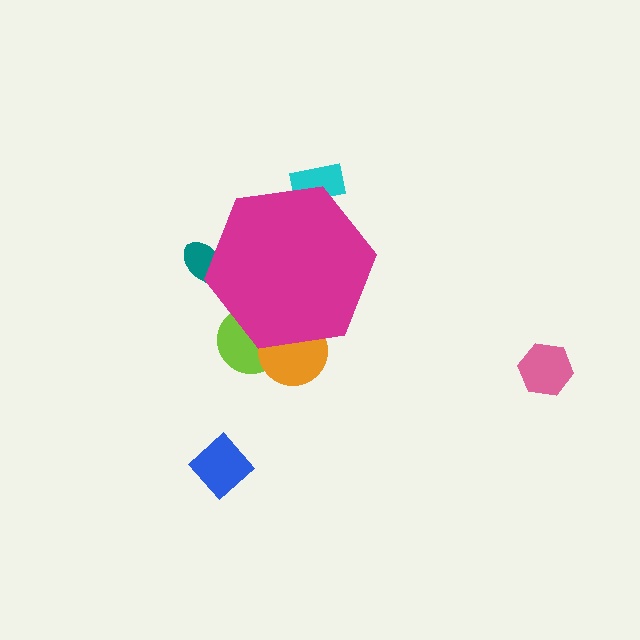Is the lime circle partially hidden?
Yes, the lime circle is partially hidden behind the magenta hexagon.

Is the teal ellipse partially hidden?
Yes, the teal ellipse is partially hidden behind the magenta hexagon.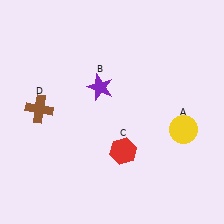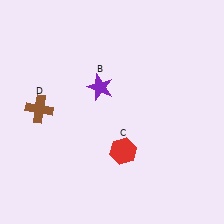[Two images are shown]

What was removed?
The yellow circle (A) was removed in Image 2.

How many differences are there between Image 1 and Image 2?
There is 1 difference between the two images.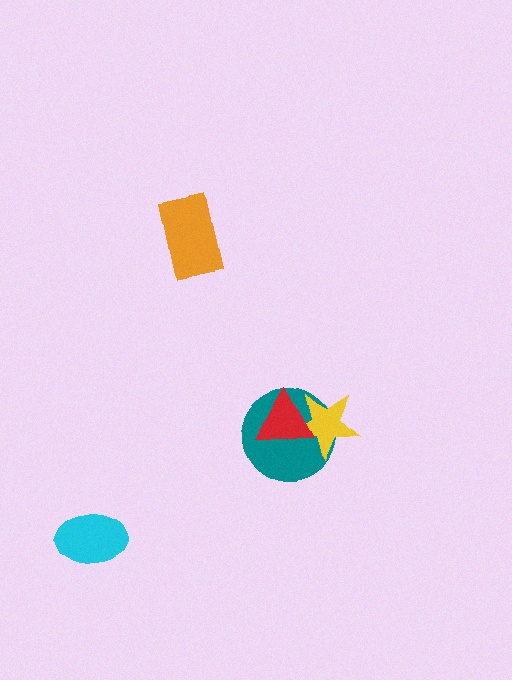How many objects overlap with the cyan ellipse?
0 objects overlap with the cyan ellipse.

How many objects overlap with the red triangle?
2 objects overlap with the red triangle.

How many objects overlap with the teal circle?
2 objects overlap with the teal circle.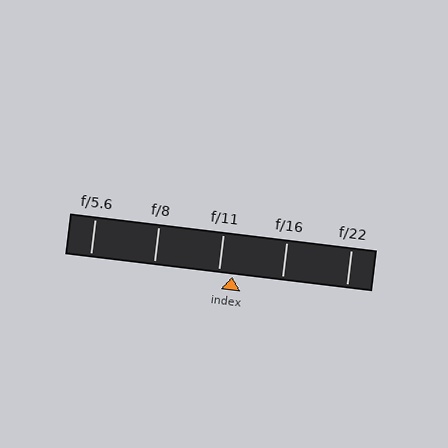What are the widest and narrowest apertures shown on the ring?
The widest aperture shown is f/5.6 and the narrowest is f/22.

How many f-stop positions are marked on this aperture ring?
There are 5 f-stop positions marked.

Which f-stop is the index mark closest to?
The index mark is closest to f/11.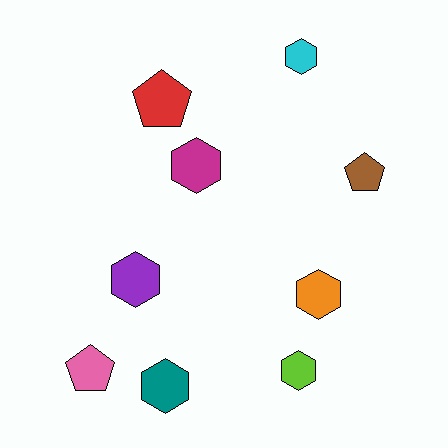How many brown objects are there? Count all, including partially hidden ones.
There is 1 brown object.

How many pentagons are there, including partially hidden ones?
There are 3 pentagons.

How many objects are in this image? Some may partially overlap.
There are 9 objects.